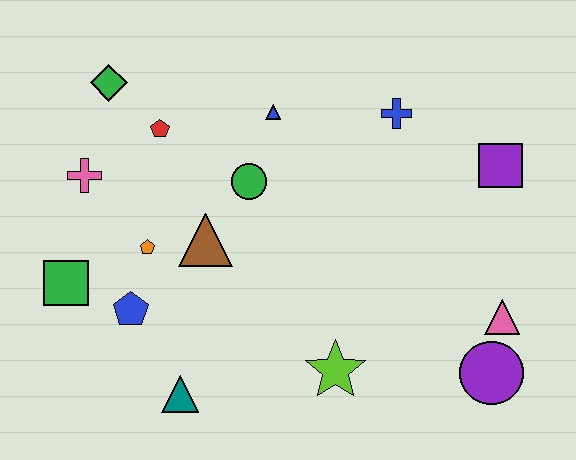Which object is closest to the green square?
The blue pentagon is closest to the green square.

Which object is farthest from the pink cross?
The purple circle is farthest from the pink cross.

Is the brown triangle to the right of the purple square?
No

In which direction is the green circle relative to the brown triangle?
The green circle is above the brown triangle.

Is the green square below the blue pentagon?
No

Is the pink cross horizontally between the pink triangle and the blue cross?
No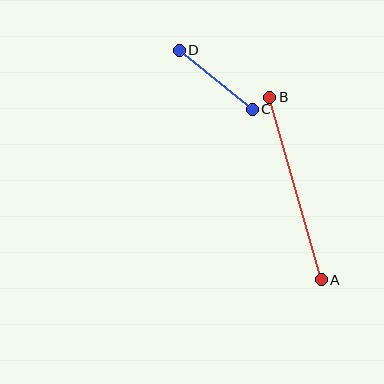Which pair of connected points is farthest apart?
Points A and B are farthest apart.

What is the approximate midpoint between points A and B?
The midpoint is at approximately (296, 189) pixels.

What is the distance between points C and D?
The distance is approximately 94 pixels.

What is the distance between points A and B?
The distance is approximately 189 pixels.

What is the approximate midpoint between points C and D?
The midpoint is at approximately (216, 80) pixels.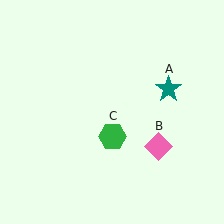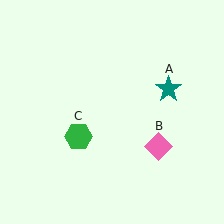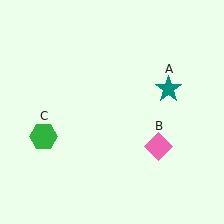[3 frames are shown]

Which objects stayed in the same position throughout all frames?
Teal star (object A) and pink diamond (object B) remained stationary.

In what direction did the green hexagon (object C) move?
The green hexagon (object C) moved left.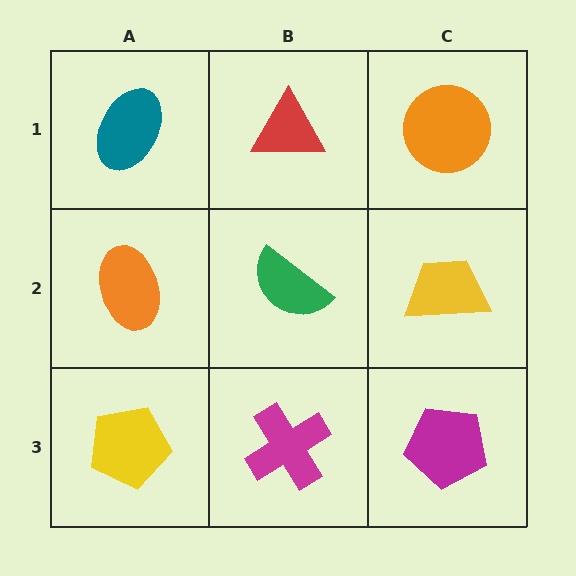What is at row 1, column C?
An orange circle.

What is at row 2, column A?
An orange ellipse.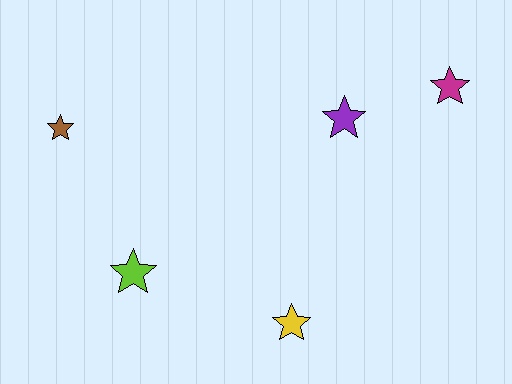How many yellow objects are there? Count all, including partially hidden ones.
There is 1 yellow object.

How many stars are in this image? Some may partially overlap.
There are 5 stars.